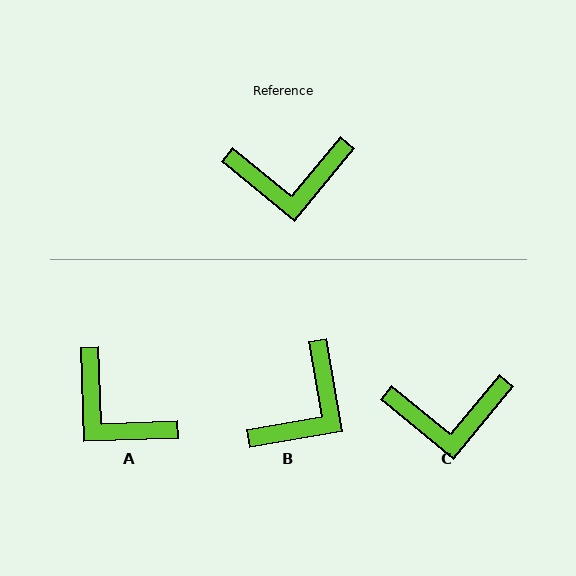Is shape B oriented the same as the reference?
No, it is off by about 49 degrees.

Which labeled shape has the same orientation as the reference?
C.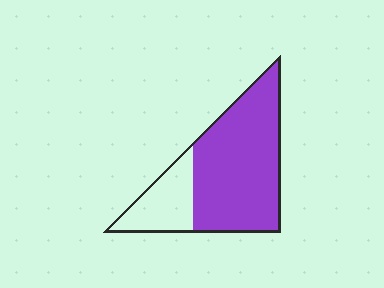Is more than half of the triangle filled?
Yes.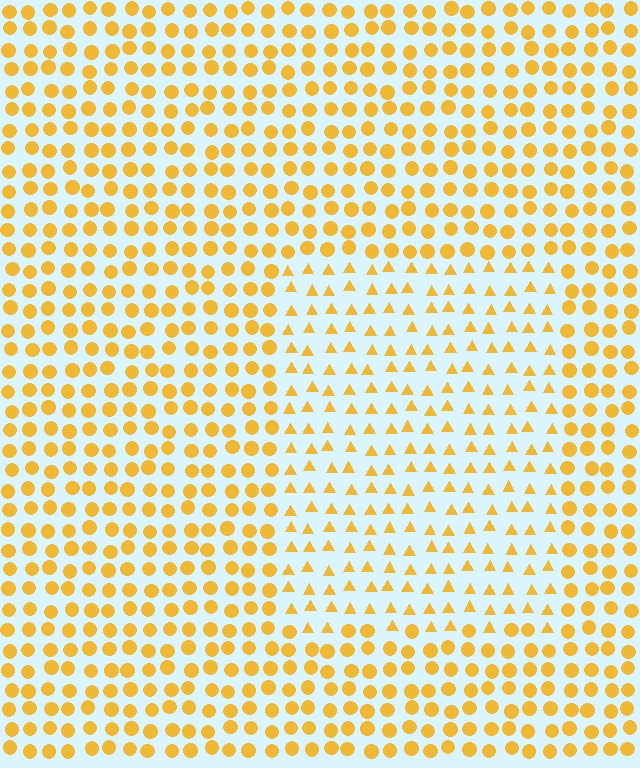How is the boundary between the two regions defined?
The boundary is defined by a change in element shape: triangles inside vs. circles outside. All elements share the same color and spacing.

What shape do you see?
I see a rectangle.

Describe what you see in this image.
The image is filled with small yellow elements arranged in a uniform grid. A rectangle-shaped region contains triangles, while the surrounding area contains circles. The boundary is defined purely by the change in element shape.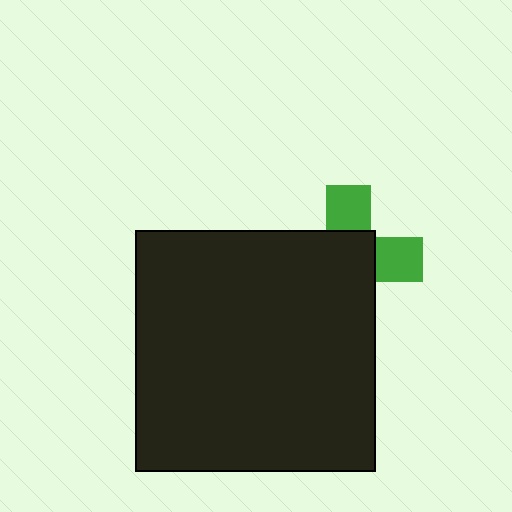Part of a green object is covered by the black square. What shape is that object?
It is a cross.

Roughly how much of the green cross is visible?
A small part of it is visible (roughly 36%).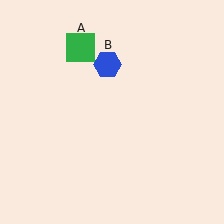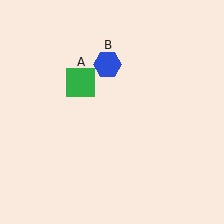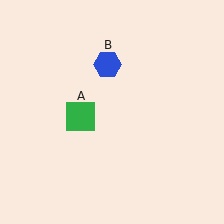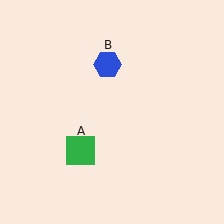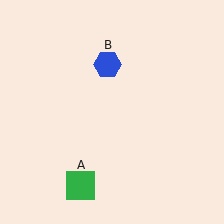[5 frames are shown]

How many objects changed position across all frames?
1 object changed position: green square (object A).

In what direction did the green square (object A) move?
The green square (object A) moved down.